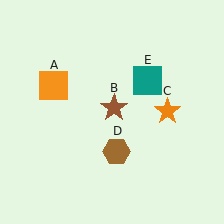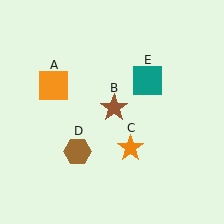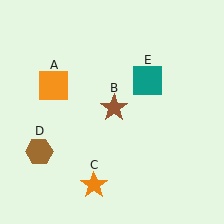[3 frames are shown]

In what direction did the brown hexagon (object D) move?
The brown hexagon (object D) moved left.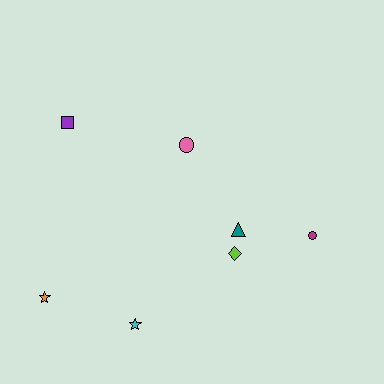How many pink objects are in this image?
There is 1 pink object.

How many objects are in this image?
There are 7 objects.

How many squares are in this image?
There is 1 square.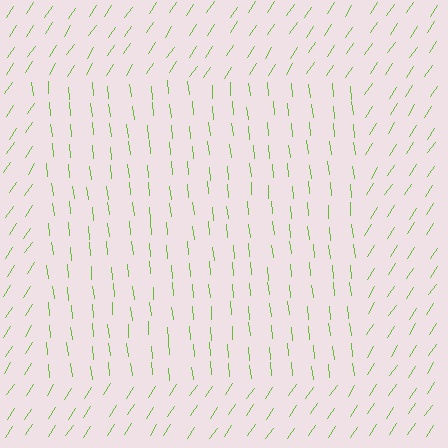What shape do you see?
I see a rectangle.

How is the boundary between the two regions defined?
The boundary is defined purely by a change in line orientation (approximately 39 degrees difference). All lines are the same color and thickness.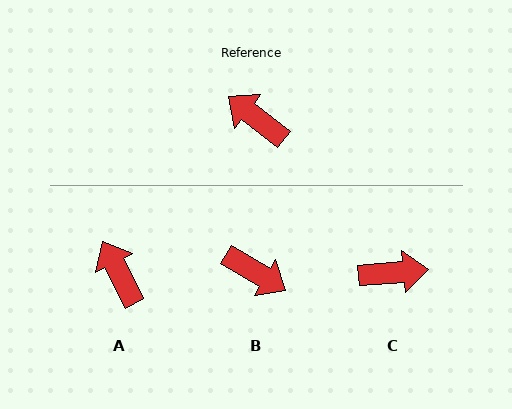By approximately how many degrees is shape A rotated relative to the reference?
Approximately 25 degrees clockwise.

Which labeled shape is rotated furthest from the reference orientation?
B, about 173 degrees away.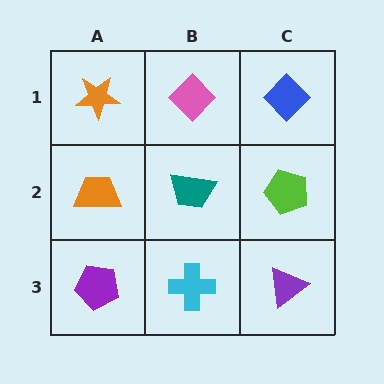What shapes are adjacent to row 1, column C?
A lime pentagon (row 2, column C), a pink diamond (row 1, column B).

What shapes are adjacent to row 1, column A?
An orange trapezoid (row 2, column A), a pink diamond (row 1, column B).